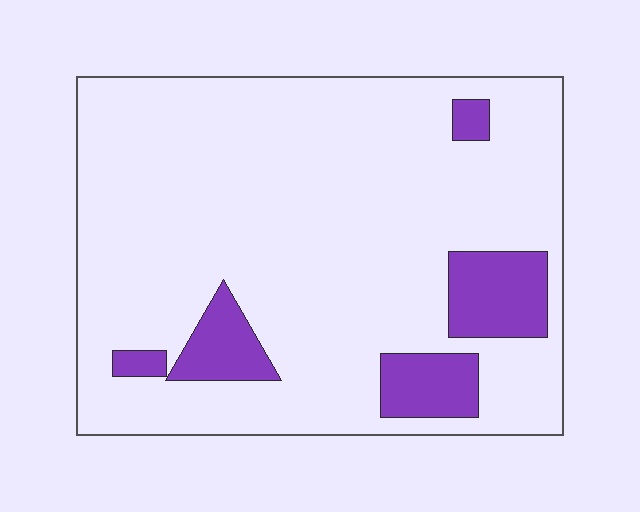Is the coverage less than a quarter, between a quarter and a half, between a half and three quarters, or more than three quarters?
Less than a quarter.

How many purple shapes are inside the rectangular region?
5.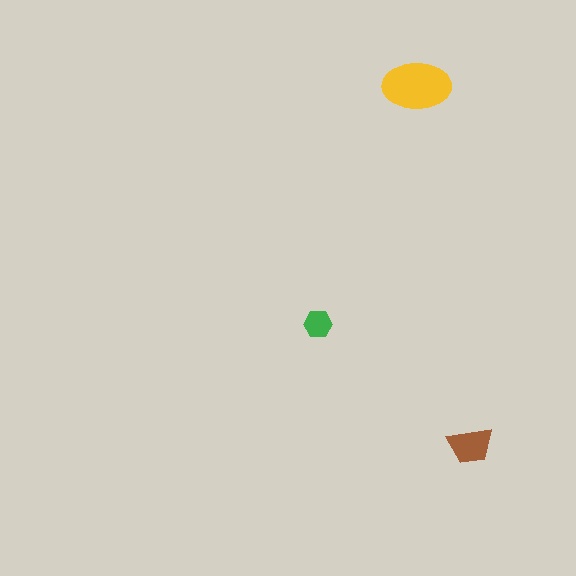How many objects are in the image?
There are 3 objects in the image.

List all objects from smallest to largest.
The green hexagon, the brown trapezoid, the yellow ellipse.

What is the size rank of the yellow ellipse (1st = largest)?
1st.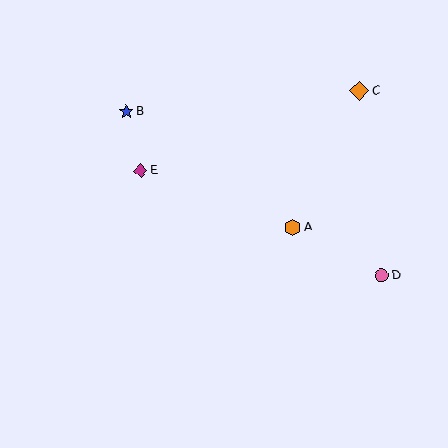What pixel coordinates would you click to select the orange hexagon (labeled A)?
Click at (293, 227) to select the orange hexagon A.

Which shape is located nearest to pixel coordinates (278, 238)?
The orange hexagon (labeled A) at (293, 227) is nearest to that location.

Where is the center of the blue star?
The center of the blue star is at (126, 111).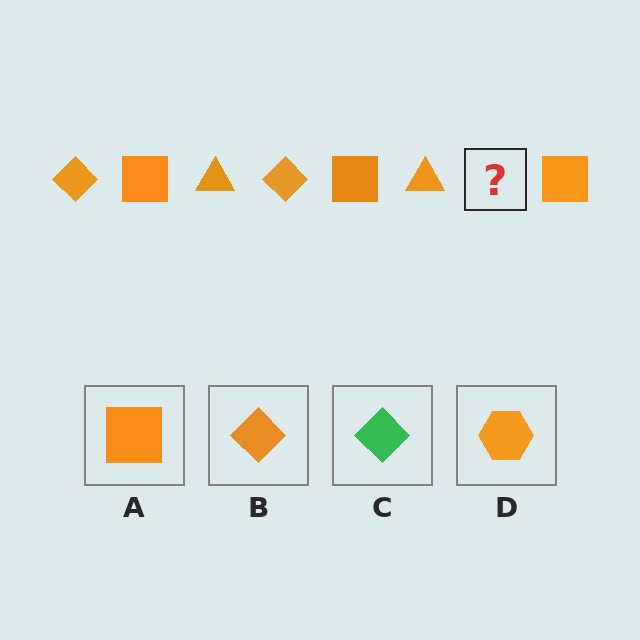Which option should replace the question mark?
Option B.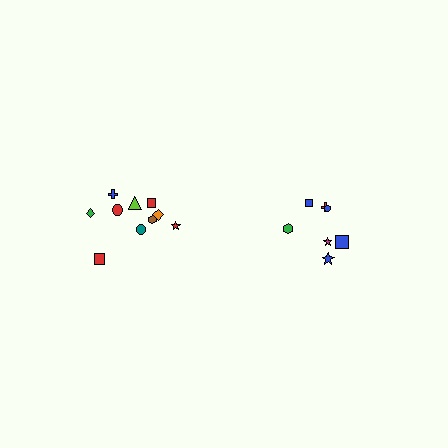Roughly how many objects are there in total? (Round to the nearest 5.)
Roughly 15 objects in total.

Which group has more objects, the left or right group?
The left group.